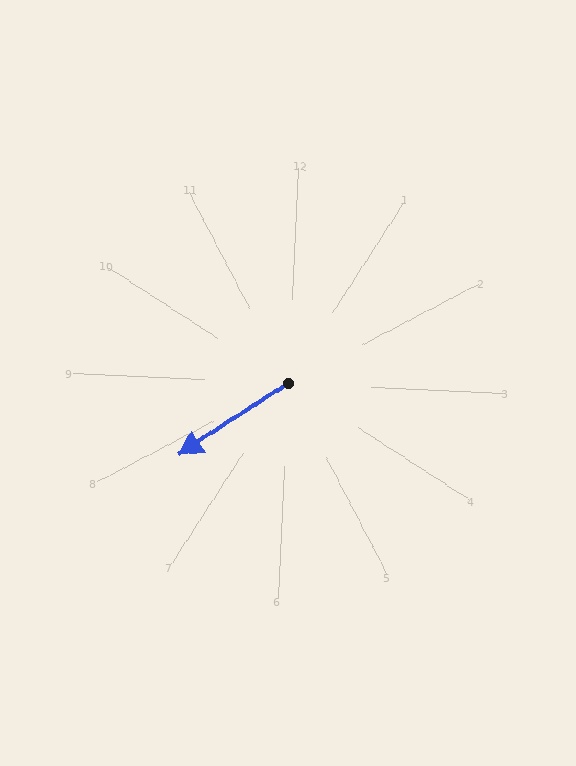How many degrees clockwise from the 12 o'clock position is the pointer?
Approximately 234 degrees.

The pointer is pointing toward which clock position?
Roughly 8 o'clock.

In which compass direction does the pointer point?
Southwest.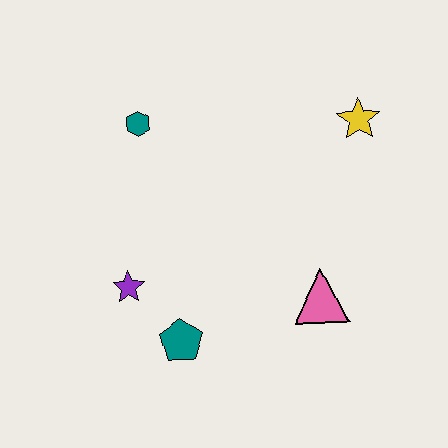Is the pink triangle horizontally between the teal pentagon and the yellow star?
Yes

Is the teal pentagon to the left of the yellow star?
Yes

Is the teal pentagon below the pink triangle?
Yes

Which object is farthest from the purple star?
The yellow star is farthest from the purple star.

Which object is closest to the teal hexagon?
The purple star is closest to the teal hexagon.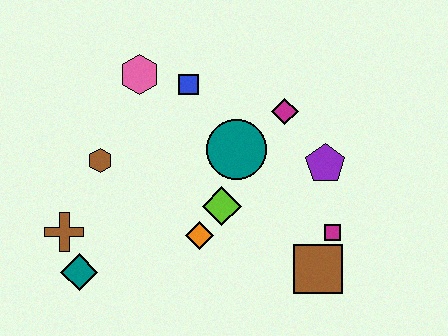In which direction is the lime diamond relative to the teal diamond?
The lime diamond is to the right of the teal diamond.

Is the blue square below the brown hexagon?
No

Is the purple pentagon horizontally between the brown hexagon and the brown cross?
No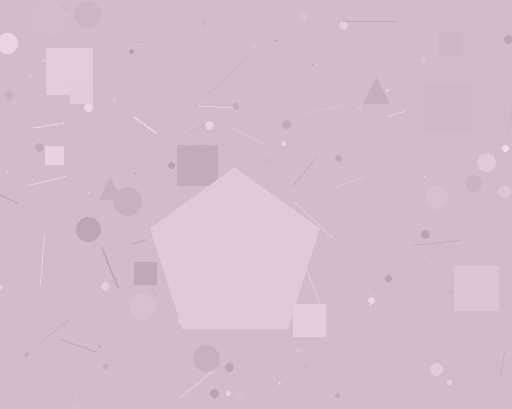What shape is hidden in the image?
A pentagon is hidden in the image.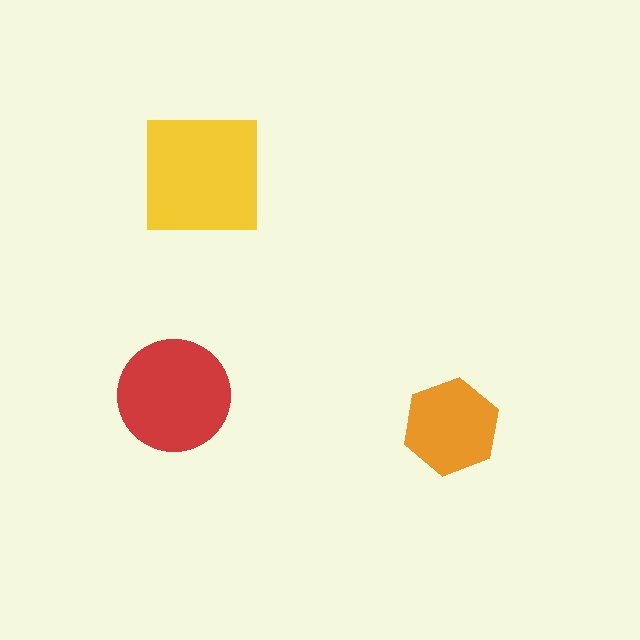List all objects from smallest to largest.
The orange hexagon, the red circle, the yellow square.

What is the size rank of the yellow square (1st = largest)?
1st.